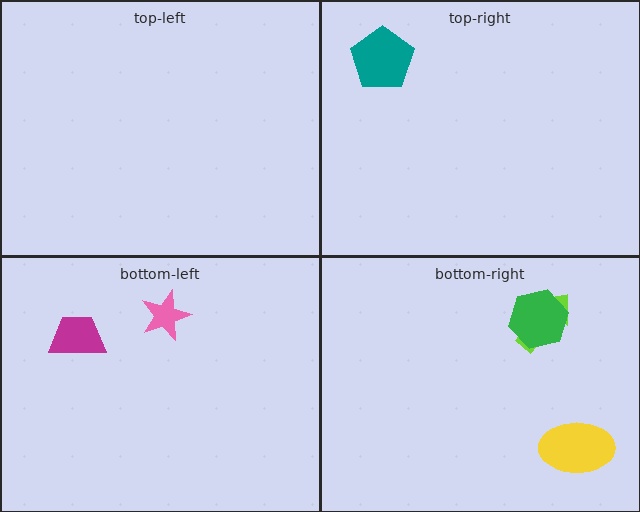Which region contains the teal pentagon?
The top-right region.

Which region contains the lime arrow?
The bottom-right region.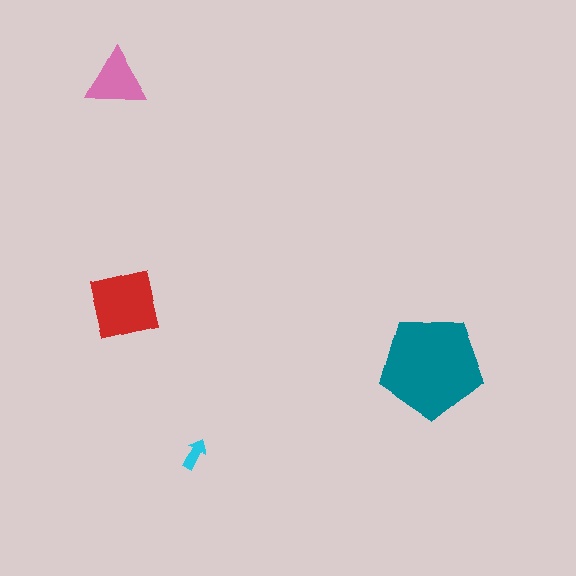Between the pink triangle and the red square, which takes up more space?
The red square.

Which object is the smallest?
The cyan arrow.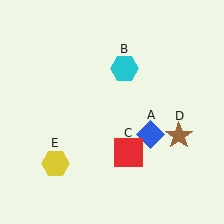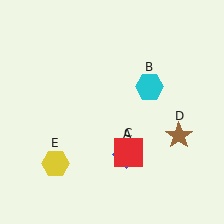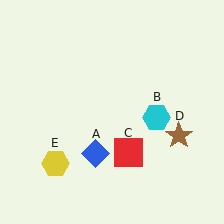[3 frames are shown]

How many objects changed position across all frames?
2 objects changed position: blue diamond (object A), cyan hexagon (object B).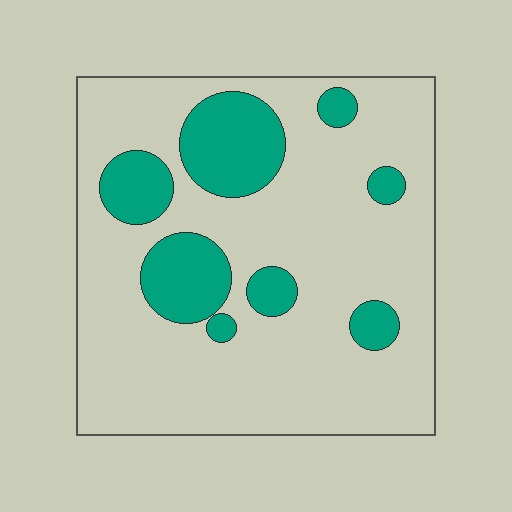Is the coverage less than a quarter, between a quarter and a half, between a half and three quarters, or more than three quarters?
Less than a quarter.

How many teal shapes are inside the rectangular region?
8.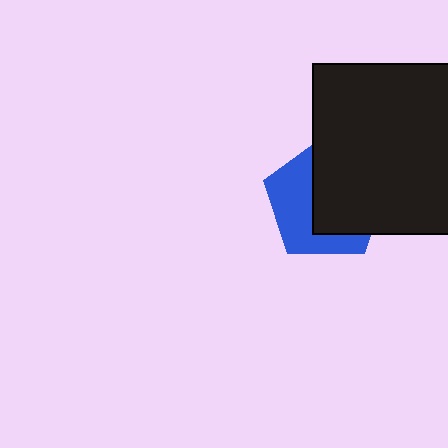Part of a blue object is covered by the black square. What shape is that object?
It is a pentagon.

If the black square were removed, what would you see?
You would see the complete blue pentagon.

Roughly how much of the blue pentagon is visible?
A small part of it is visible (roughly 44%).